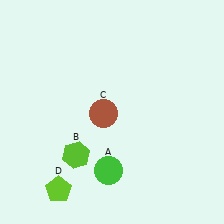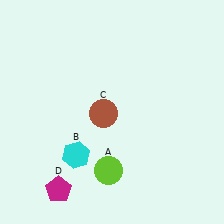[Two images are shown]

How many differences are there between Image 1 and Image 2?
There are 3 differences between the two images.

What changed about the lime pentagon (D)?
In Image 1, D is lime. In Image 2, it changed to magenta.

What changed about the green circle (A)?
In Image 1, A is green. In Image 2, it changed to lime.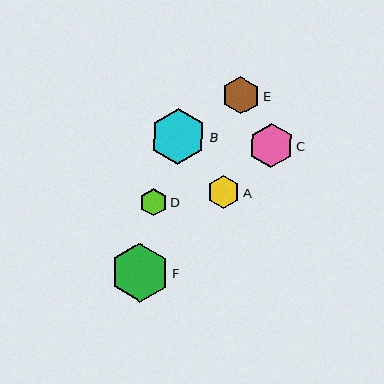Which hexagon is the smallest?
Hexagon D is the smallest with a size of approximately 27 pixels.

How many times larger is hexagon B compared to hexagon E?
Hexagon B is approximately 1.5 times the size of hexagon E.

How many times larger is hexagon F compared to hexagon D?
Hexagon F is approximately 2.2 times the size of hexagon D.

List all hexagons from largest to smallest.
From largest to smallest: F, B, C, E, A, D.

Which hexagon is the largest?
Hexagon F is the largest with a size of approximately 59 pixels.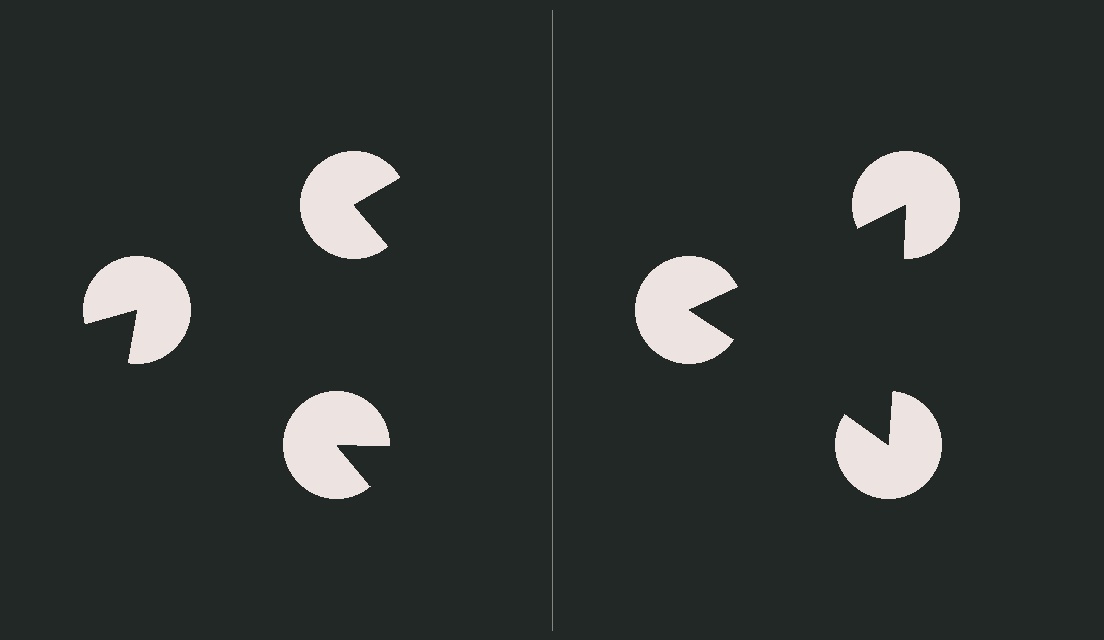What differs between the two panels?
The pac-man discs are positioned identically on both sides; only the wedge orientations differ. On the right they align to a triangle; on the left they are misaligned.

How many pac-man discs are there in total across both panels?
6 — 3 on each side.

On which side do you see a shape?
An illusory triangle appears on the right side. On the left side the wedge cuts are rotated, so no coherent shape forms.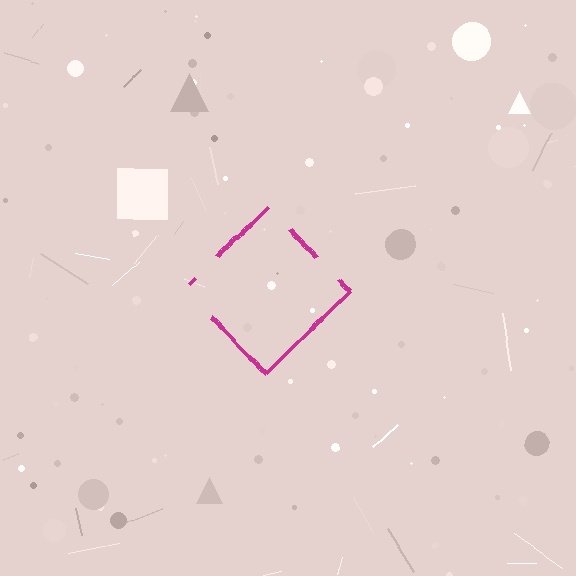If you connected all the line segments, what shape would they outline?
They would outline a diamond.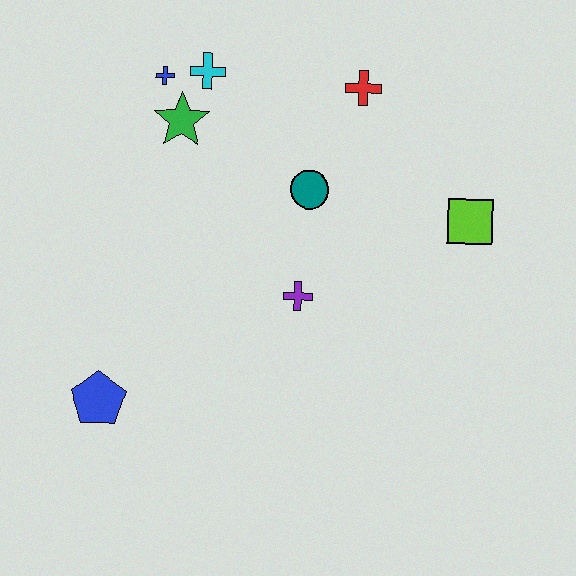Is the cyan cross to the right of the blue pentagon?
Yes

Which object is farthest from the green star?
The lime square is farthest from the green star.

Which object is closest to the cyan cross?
The blue cross is closest to the cyan cross.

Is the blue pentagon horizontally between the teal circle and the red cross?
No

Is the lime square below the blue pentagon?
No